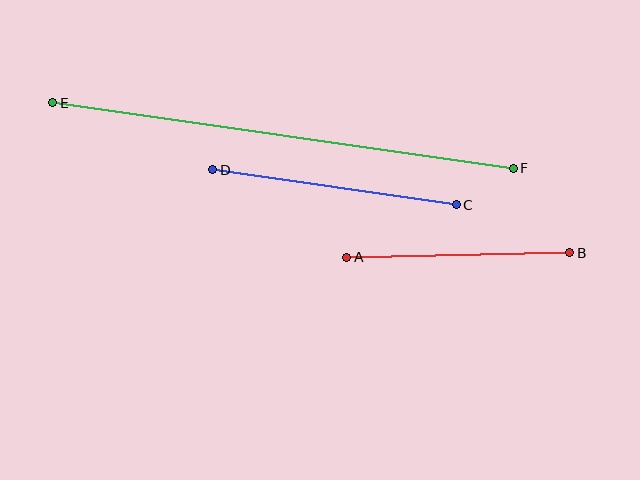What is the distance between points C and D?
The distance is approximately 246 pixels.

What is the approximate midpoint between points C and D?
The midpoint is at approximately (334, 187) pixels.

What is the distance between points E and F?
The distance is approximately 465 pixels.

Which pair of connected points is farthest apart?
Points E and F are farthest apart.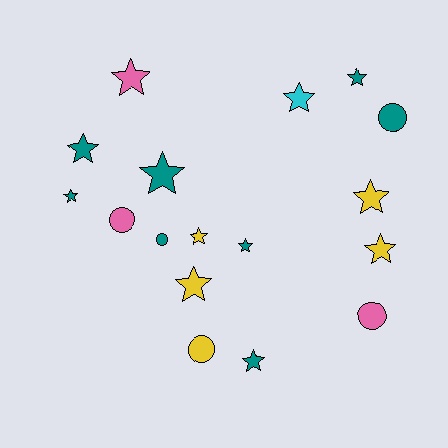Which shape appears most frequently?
Star, with 12 objects.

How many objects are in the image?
There are 17 objects.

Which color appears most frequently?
Teal, with 8 objects.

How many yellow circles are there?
There is 1 yellow circle.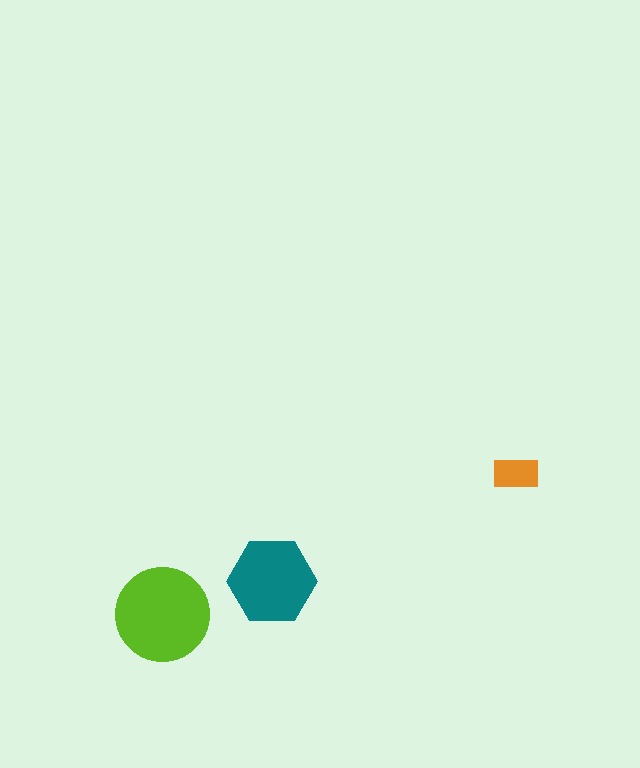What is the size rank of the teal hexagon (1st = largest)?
2nd.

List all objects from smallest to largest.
The orange rectangle, the teal hexagon, the lime circle.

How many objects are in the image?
There are 3 objects in the image.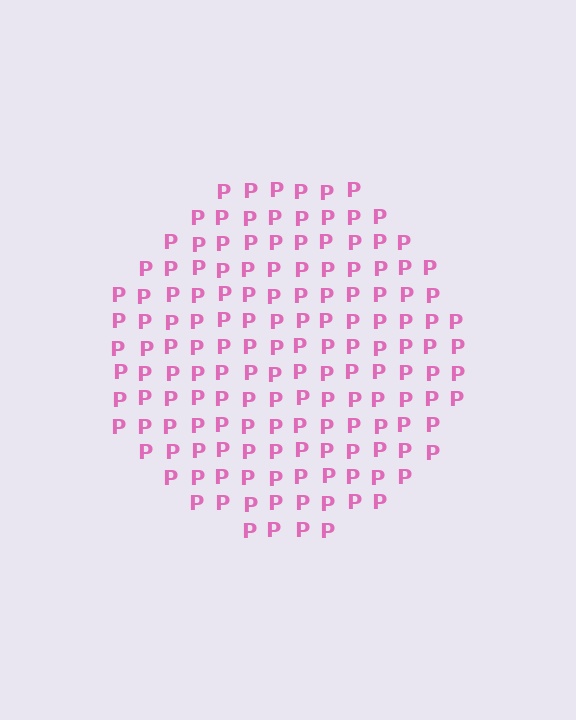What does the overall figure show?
The overall figure shows a circle.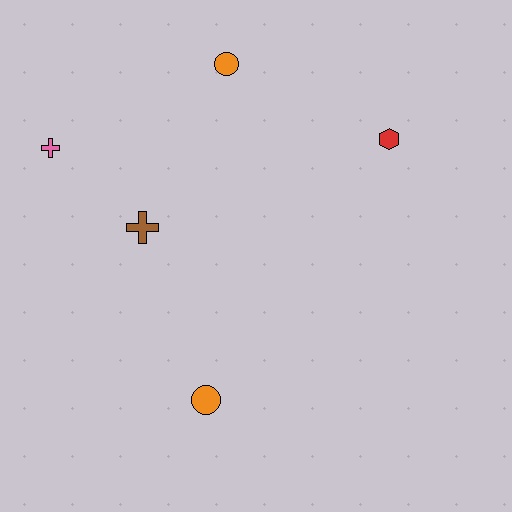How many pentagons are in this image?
There are no pentagons.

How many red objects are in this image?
There is 1 red object.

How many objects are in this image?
There are 5 objects.